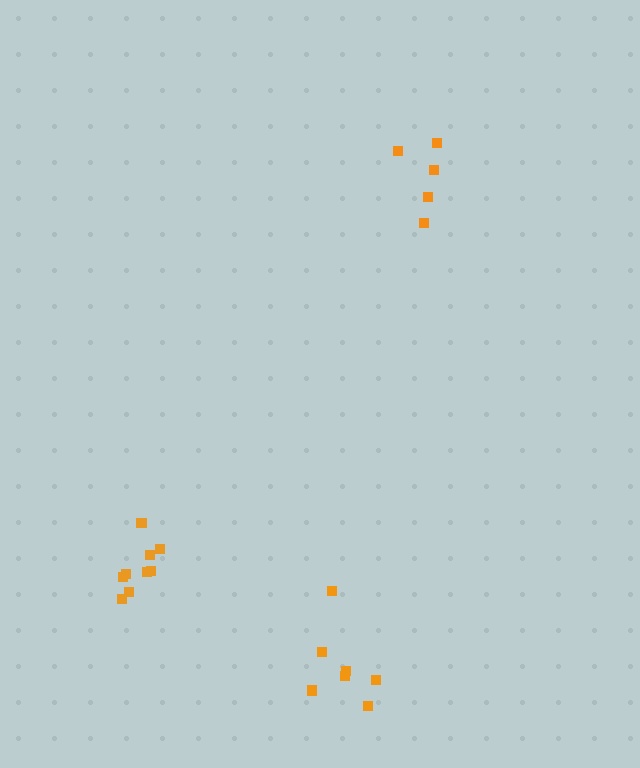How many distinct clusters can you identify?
There are 3 distinct clusters.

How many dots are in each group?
Group 1: 5 dots, Group 2: 9 dots, Group 3: 7 dots (21 total).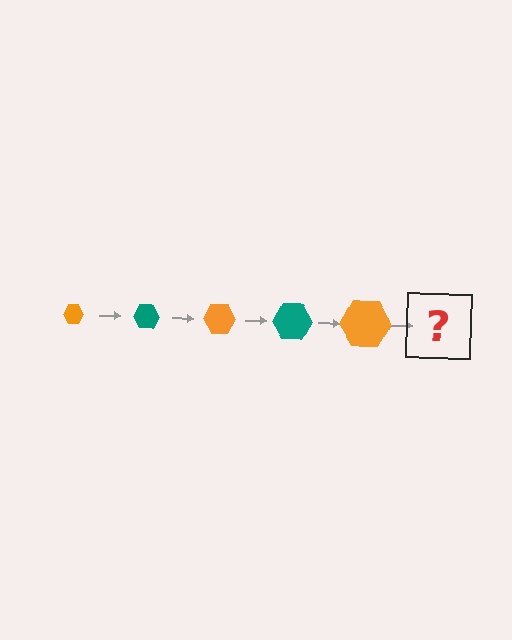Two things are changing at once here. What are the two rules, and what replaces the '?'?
The two rules are that the hexagon grows larger each step and the color cycles through orange and teal. The '?' should be a teal hexagon, larger than the previous one.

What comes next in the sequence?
The next element should be a teal hexagon, larger than the previous one.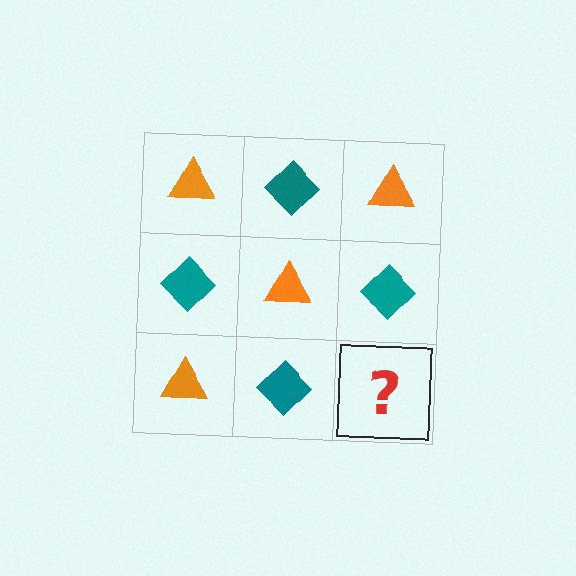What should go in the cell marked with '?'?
The missing cell should contain an orange triangle.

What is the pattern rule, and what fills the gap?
The rule is that it alternates orange triangle and teal diamond in a checkerboard pattern. The gap should be filled with an orange triangle.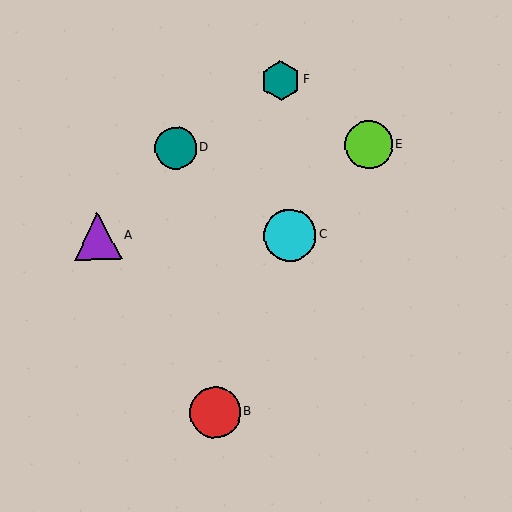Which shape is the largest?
The cyan circle (labeled C) is the largest.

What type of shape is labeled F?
Shape F is a teal hexagon.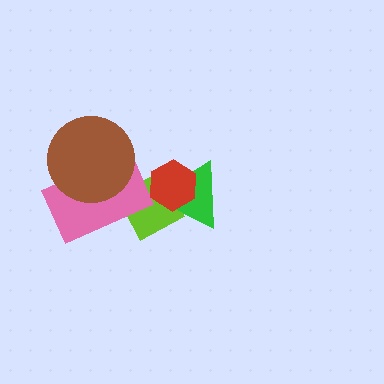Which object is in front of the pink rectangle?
The brown circle is in front of the pink rectangle.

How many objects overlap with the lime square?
3 objects overlap with the lime square.